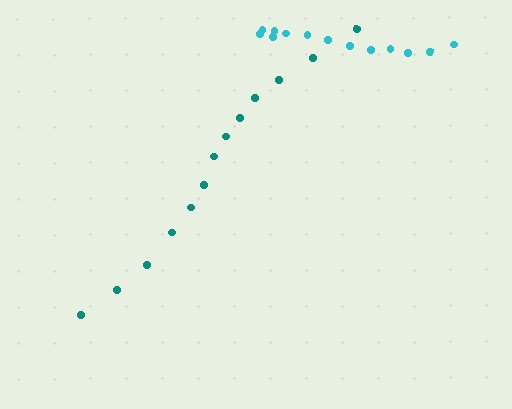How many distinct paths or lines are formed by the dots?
There are 2 distinct paths.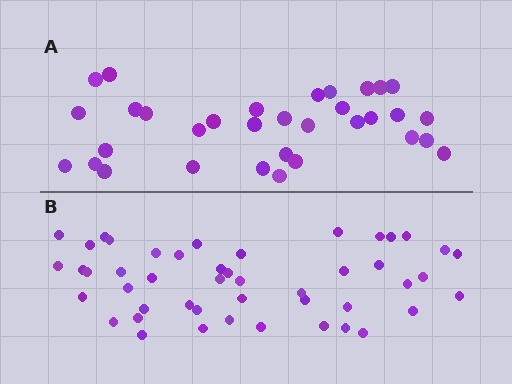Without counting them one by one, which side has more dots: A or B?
Region B (the bottom region) has more dots.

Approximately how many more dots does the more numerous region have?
Region B has approximately 15 more dots than region A.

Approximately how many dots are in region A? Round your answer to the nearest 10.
About 30 dots. (The exact count is 33, which rounds to 30.)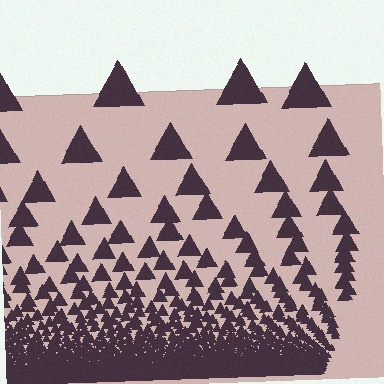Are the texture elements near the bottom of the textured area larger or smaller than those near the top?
Smaller. The gradient is inverted — elements near the bottom are smaller and denser.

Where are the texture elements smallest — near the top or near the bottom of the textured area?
Near the bottom.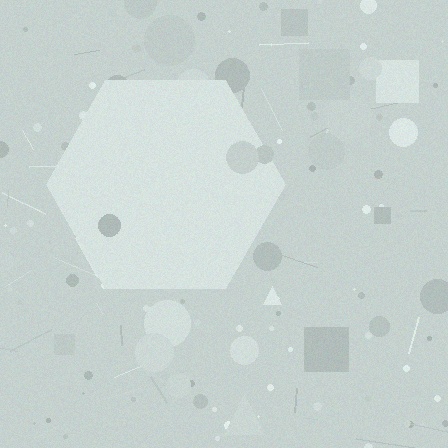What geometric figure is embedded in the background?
A hexagon is embedded in the background.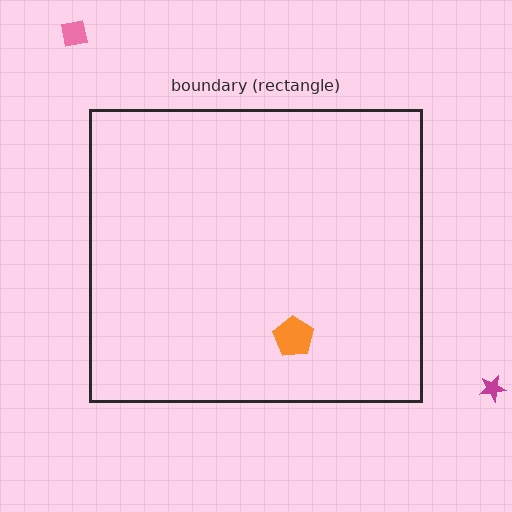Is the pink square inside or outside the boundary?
Outside.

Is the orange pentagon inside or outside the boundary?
Inside.